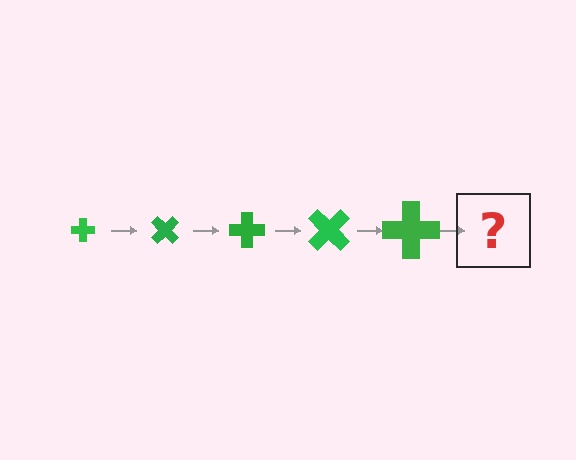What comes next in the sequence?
The next element should be a cross, larger than the previous one and rotated 225 degrees from the start.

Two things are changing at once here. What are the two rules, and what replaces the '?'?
The two rules are that the cross grows larger each step and it rotates 45 degrees each step. The '?' should be a cross, larger than the previous one and rotated 225 degrees from the start.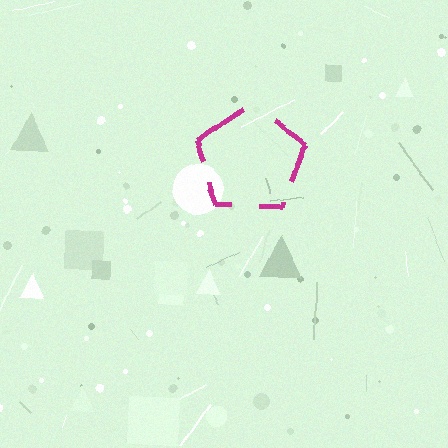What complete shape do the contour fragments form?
The contour fragments form a pentagon.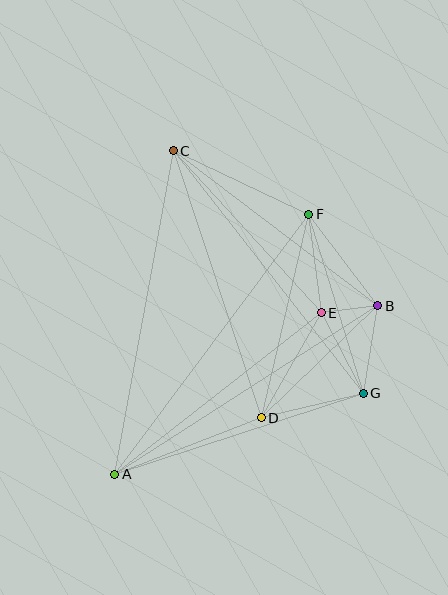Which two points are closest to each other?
Points B and E are closest to each other.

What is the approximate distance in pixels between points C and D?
The distance between C and D is approximately 281 pixels.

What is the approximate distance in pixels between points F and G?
The distance between F and G is approximately 187 pixels.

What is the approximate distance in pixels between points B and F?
The distance between B and F is approximately 115 pixels.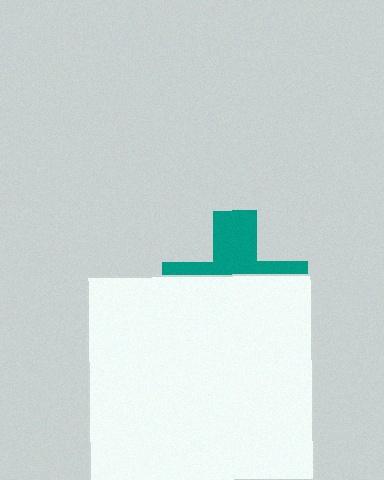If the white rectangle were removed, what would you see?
You would see the complete teal cross.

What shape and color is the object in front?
The object in front is a white rectangle.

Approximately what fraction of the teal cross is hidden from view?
Roughly 61% of the teal cross is hidden behind the white rectangle.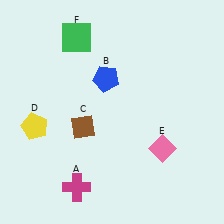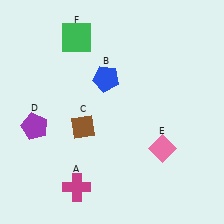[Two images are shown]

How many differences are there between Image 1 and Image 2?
There is 1 difference between the two images.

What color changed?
The pentagon (D) changed from yellow in Image 1 to purple in Image 2.